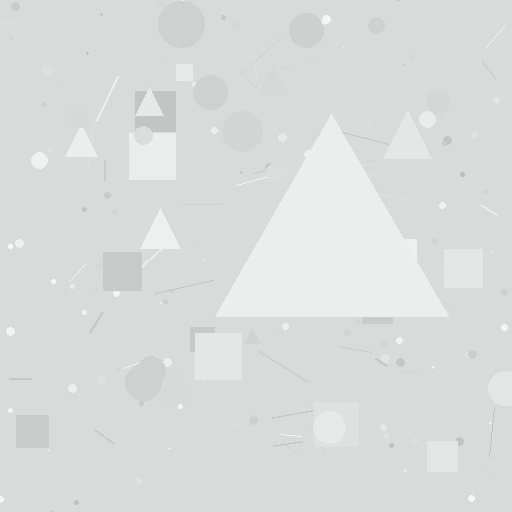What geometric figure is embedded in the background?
A triangle is embedded in the background.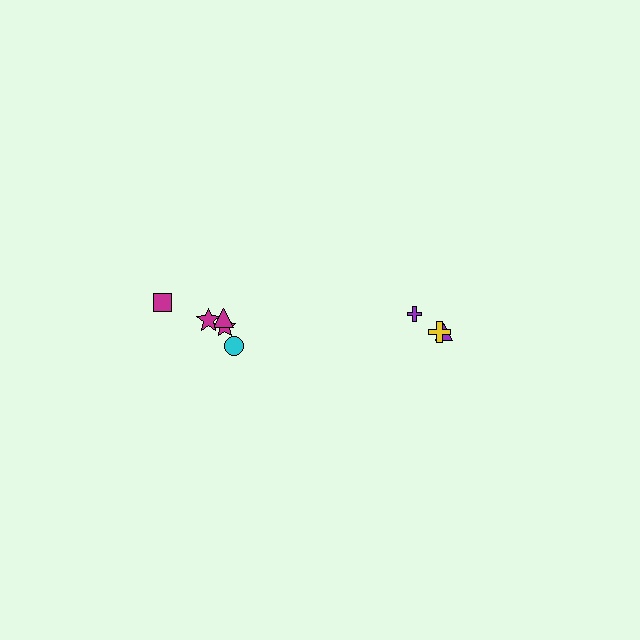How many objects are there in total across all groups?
There are 8 objects.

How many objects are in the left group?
There are 5 objects.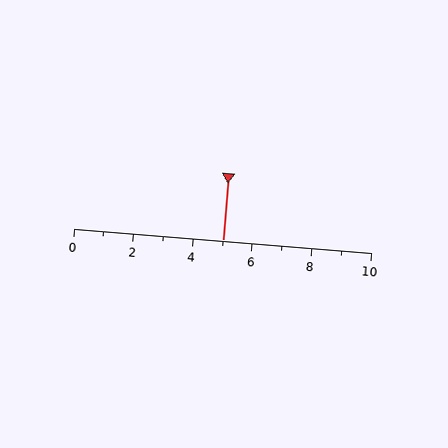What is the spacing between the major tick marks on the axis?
The major ticks are spaced 2 apart.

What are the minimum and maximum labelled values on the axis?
The axis runs from 0 to 10.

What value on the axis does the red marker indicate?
The marker indicates approximately 5.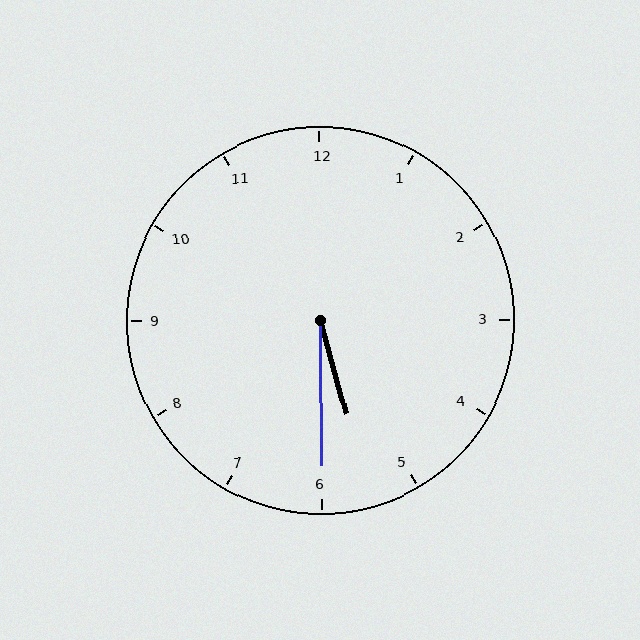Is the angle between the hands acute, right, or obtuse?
It is acute.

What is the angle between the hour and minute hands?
Approximately 15 degrees.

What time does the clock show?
5:30.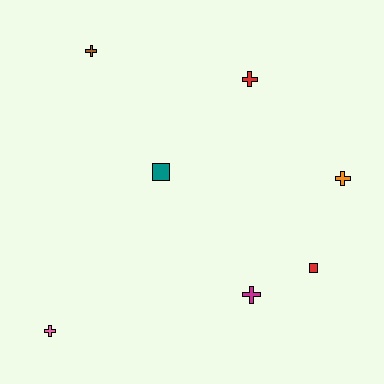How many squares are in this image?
There are 2 squares.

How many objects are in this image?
There are 7 objects.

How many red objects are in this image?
There are 2 red objects.